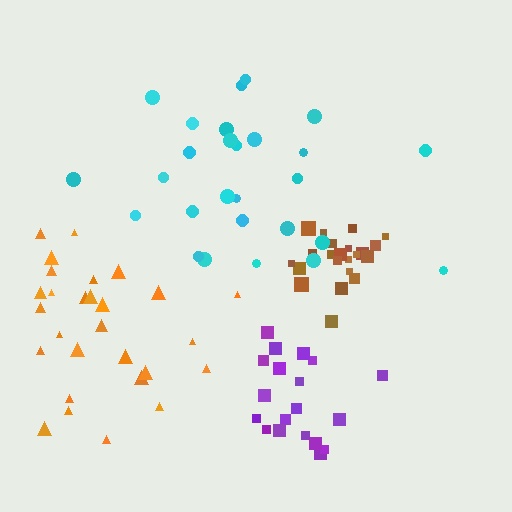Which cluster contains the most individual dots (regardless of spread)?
Orange (29).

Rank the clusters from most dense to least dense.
brown, purple, orange, cyan.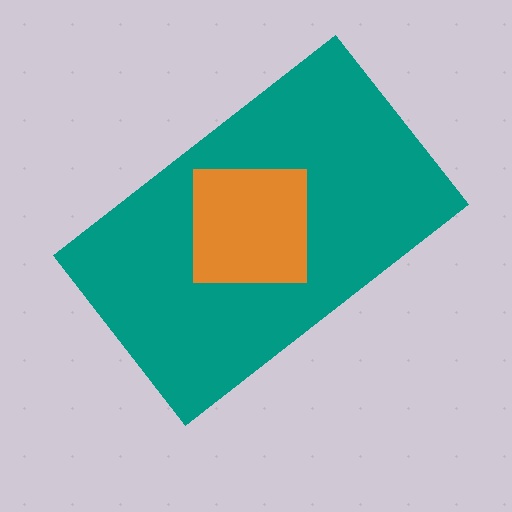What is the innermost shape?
The orange square.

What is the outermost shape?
The teal rectangle.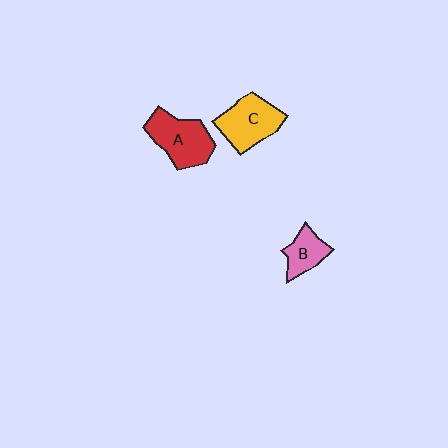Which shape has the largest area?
Shape A (red).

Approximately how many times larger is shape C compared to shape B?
Approximately 1.7 times.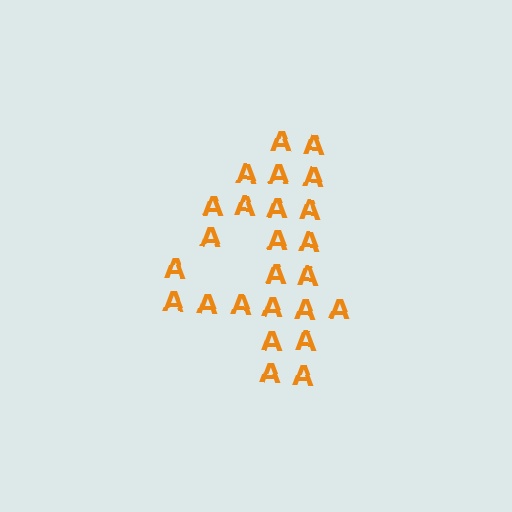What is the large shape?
The large shape is the digit 4.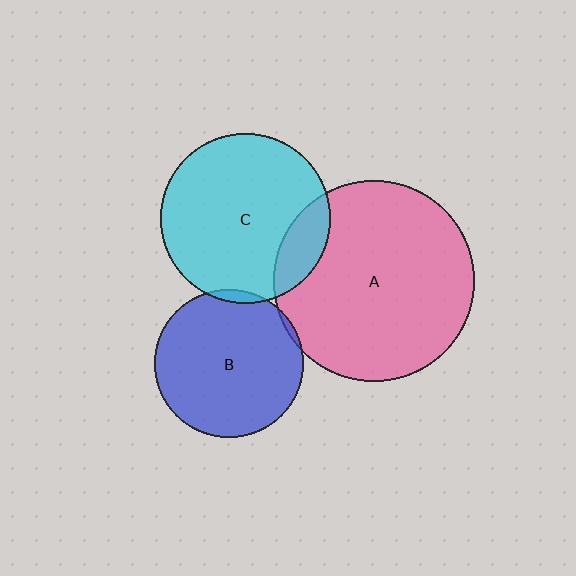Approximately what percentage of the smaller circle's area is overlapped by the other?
Approximately 15%.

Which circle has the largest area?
Circle A (pink).